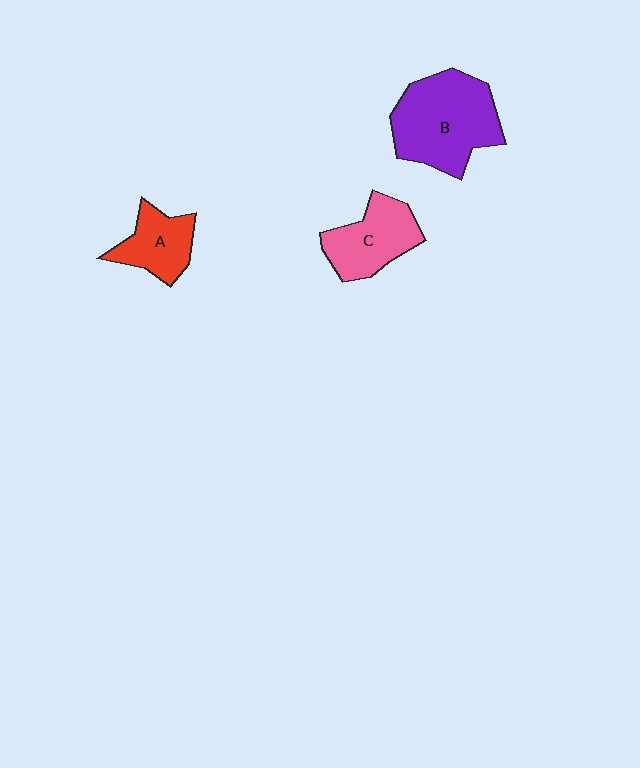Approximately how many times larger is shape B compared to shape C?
Approximately 1.6 times.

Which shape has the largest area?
Shape B (purple).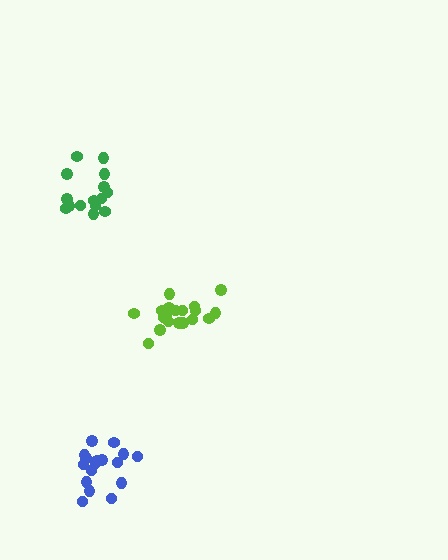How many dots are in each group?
Group 1: 15 dots, Group 2: 19 dots, Group 3: 17 dots (51 total).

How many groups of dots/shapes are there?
There are 3 groups.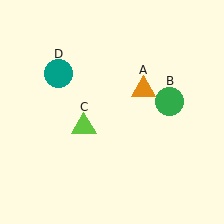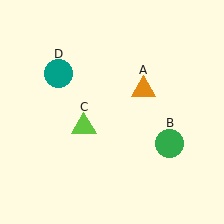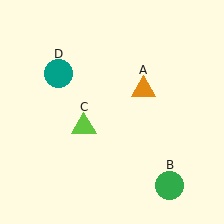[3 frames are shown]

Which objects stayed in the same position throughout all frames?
Orange triangle (object A) and lime triangle (object C) and teal circle (object D) remained stationary.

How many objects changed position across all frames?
1 object changed position: green circle (object B).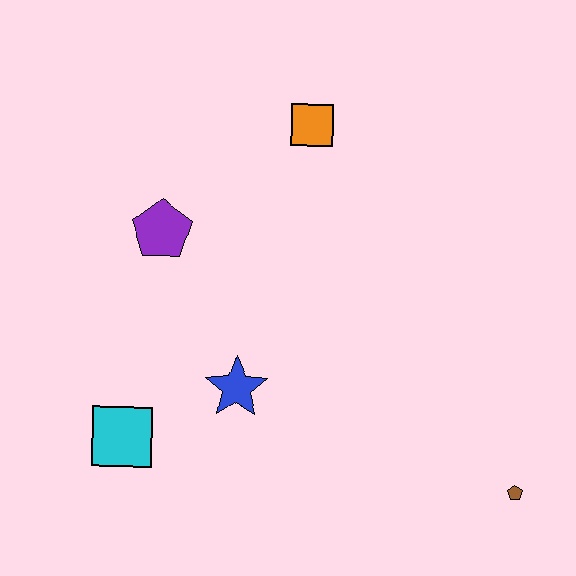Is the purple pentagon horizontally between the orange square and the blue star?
No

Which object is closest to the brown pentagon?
The blue star is closest to the brown pentagon.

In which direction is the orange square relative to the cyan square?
The orange square is above the cyan square.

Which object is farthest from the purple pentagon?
The brown pentagon is farthest from the purple pentagon.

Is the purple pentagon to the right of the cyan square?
Yes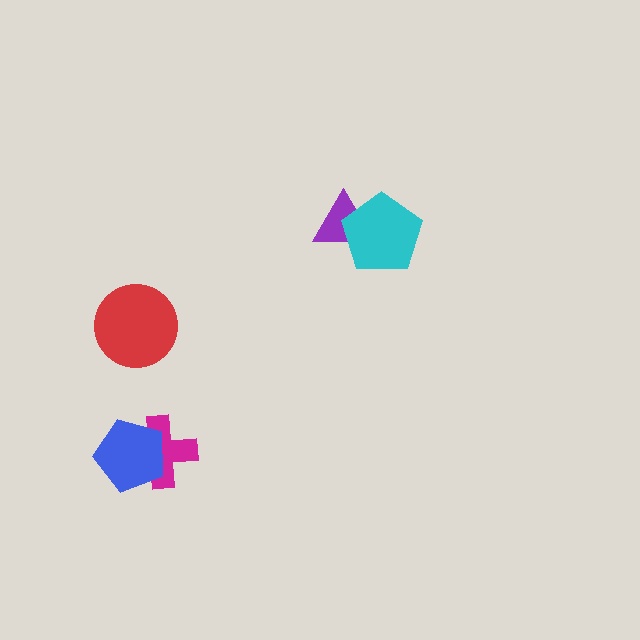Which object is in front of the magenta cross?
The blue pentagon is in front of the magenta cross.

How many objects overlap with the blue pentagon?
1 object overlaps with the blue pentagon.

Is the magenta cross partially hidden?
Yes, it is partially covered by another shape.